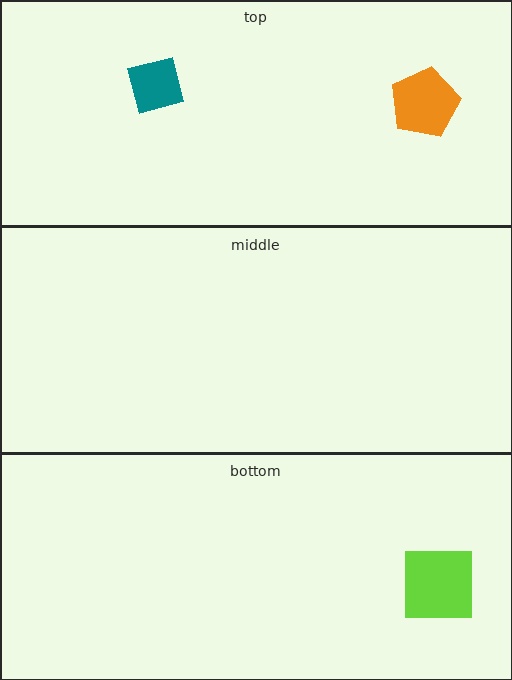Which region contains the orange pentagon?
The top region.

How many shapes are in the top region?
2.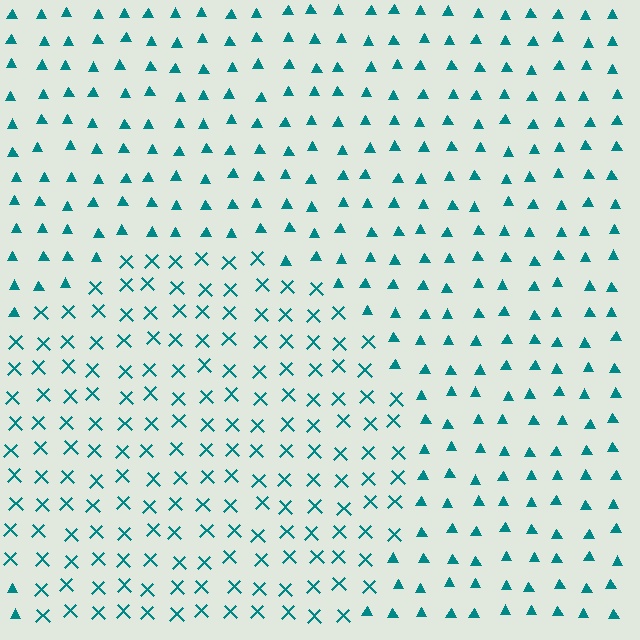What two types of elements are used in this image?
The image uses X marks inside the circle region and triangles outside it.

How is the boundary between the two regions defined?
The boundary is defined by a change in element shape: X marks inside vs. triangles outside. All elements share the same color and spacing.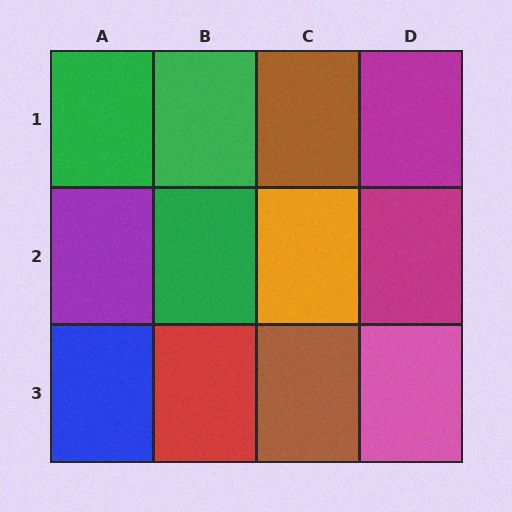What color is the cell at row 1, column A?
Green.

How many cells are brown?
2 cells are brown.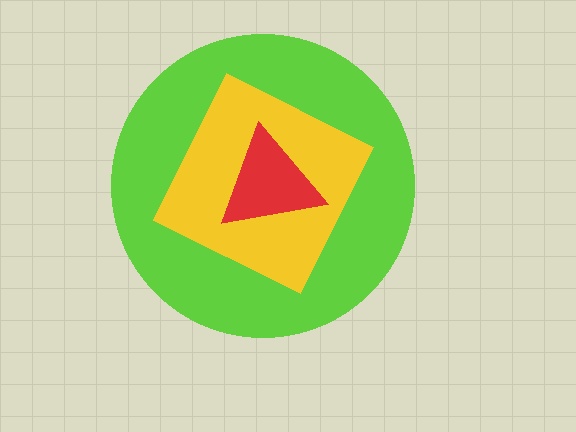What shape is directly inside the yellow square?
The red triangle.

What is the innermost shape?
The red triangle.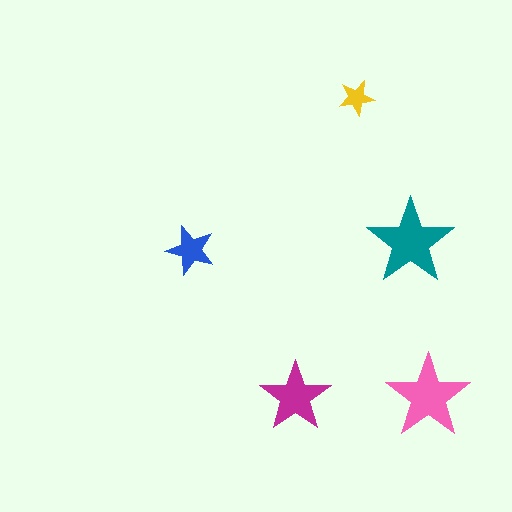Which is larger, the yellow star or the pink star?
The pink one.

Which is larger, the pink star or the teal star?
The teal one.